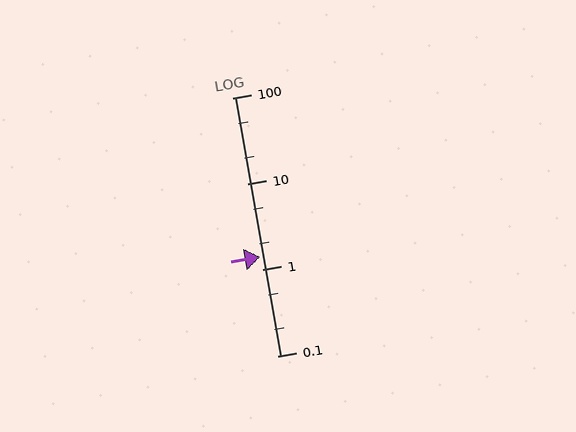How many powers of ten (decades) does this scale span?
The scale spans 3 decades, from 0.1 to 100.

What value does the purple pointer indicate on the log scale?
The pointer indicates approximately 1.4.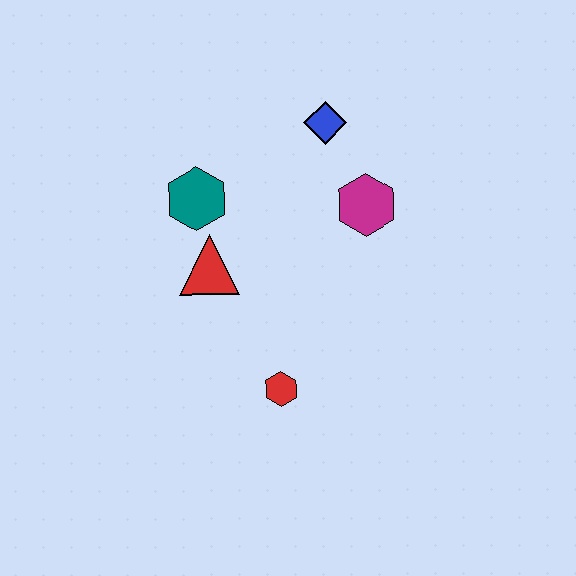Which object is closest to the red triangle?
The teal hexagon is closest to the red triangle.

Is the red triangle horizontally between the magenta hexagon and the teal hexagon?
Yes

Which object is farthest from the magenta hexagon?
The red hexagon is farthest from the magenta hexagon.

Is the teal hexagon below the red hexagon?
No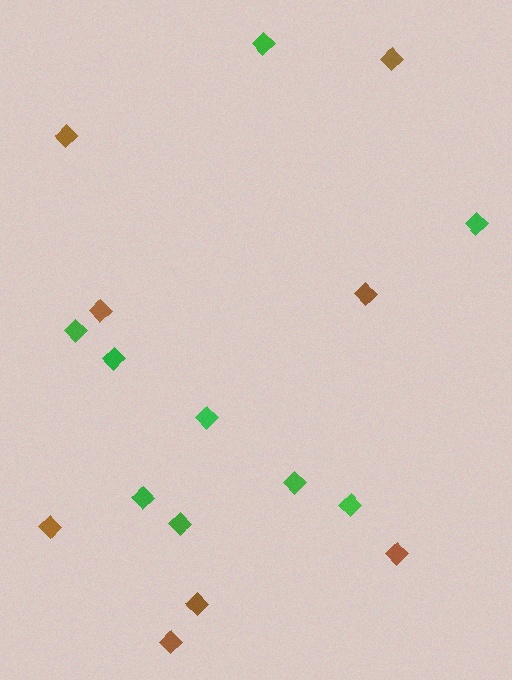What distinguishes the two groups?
There are 2 groups: one group of brown diamonds (8) and one group of green diamonds (9).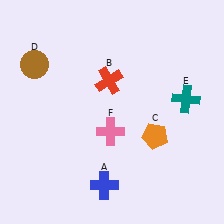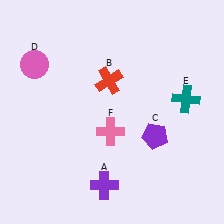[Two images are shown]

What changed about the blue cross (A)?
In Image 1, A is blue. In Image 2, it changed to purple.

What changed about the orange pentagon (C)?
In Image 1, C is orange. In Image 2, it changed to purple.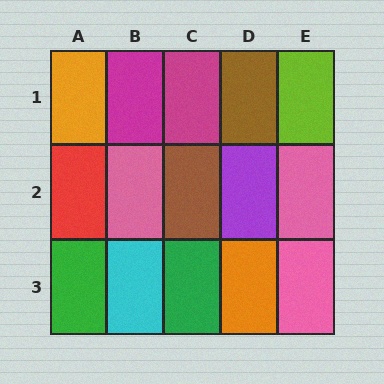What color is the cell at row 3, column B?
Cyan.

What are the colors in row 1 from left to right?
Orange, magenta, magenta, brown, lime.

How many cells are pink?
3 cells are pink.